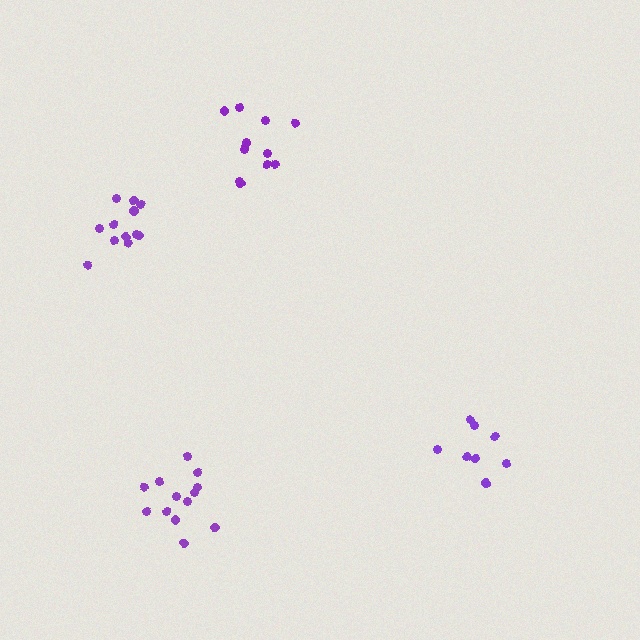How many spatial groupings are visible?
There are 4 spatial groupings.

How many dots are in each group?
Group 1: 8 dots, Group 2: 13 dots, Group 3: 13 dots, Group 4: 12 dots (46 total).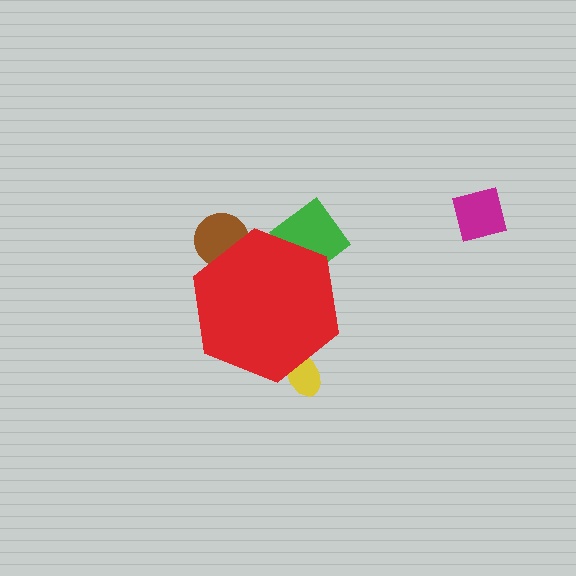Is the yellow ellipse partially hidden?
Yes, the yellow ellipse is partially hidden behind the red hexagon.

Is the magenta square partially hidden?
No, the magenta square is fully visible.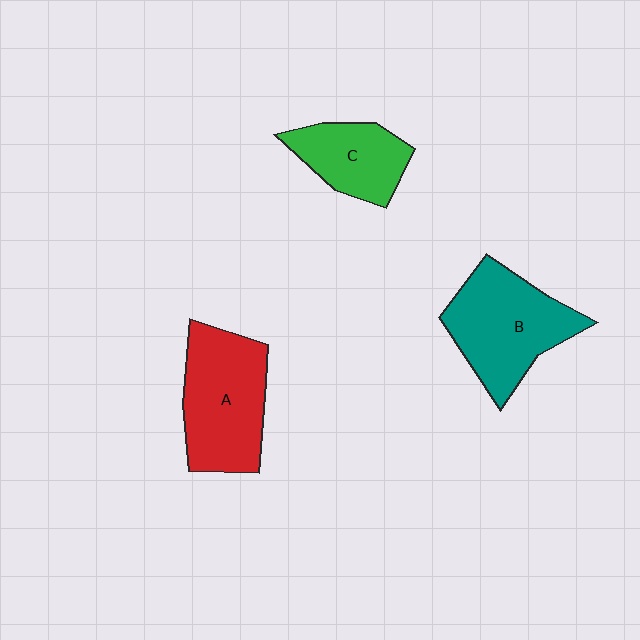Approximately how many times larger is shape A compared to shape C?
Approximately 1.5 times.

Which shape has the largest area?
Shape B (teal).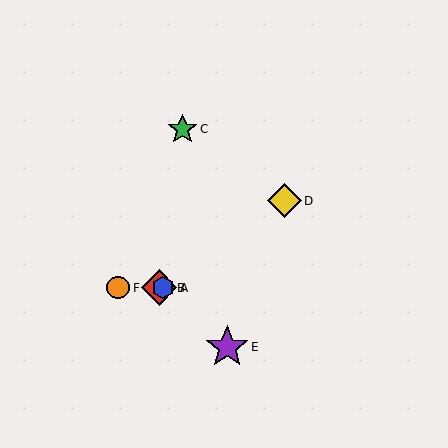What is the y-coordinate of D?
Object D is at y≈201.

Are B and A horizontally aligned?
Yes, both are at y≈288.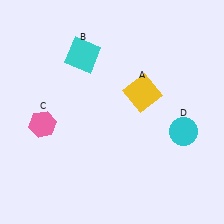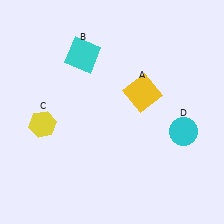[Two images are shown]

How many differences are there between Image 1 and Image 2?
There is 1 difference between the two images.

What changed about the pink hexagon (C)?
In Image 1, C is pink. In Image 2, it changed to yellow.